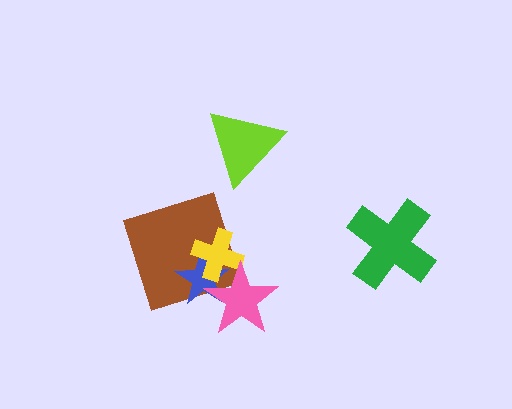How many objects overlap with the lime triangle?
0 objects overlap with the lime triangle.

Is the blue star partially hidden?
Yes, it is partially covered by another shape.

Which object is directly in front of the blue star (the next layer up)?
The yellow cross is directly in front of the blue star.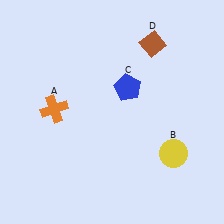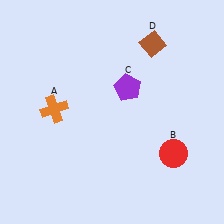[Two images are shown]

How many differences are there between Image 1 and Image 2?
There are 2 differences between the two images.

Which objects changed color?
B changed from yellow to red. C changed from blue to purple.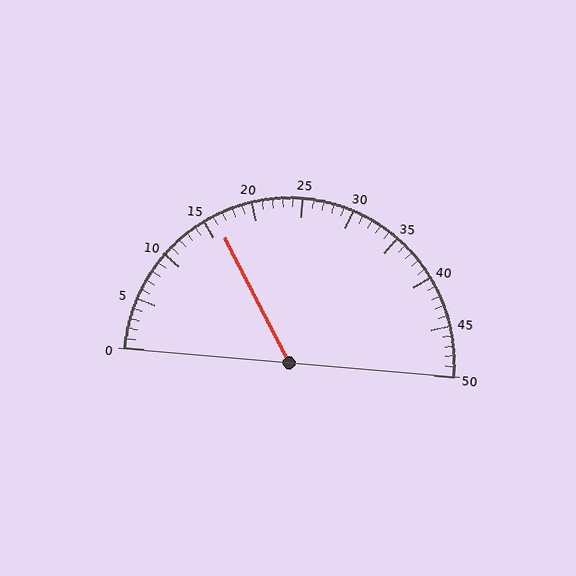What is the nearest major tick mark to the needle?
The nearest major tick mark is 15.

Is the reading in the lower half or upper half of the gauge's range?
The reading is in the lower half of the range (0 to 50).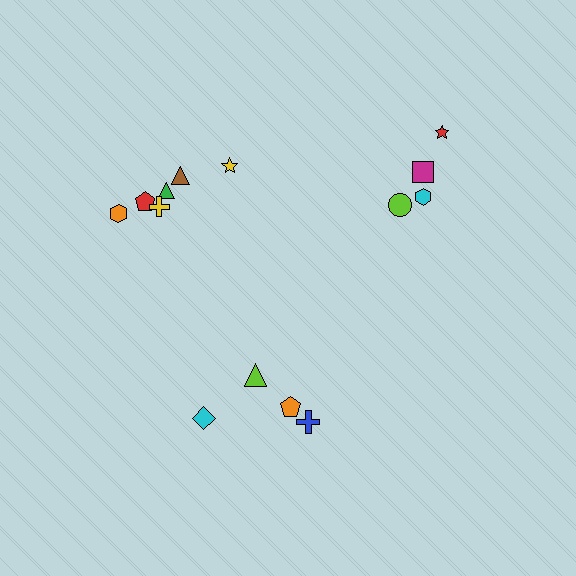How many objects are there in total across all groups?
There are 14 objects.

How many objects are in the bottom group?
There are 4 objects.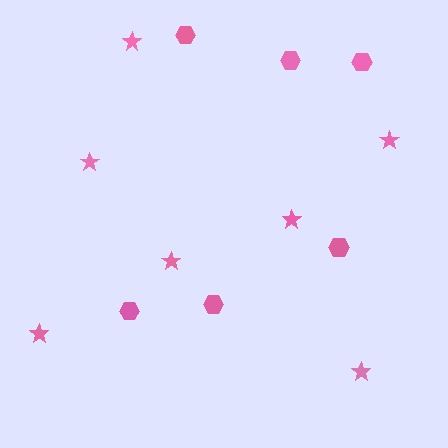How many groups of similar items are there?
There are 2 groups: one group of stars (7) and one group of hexagons (6).